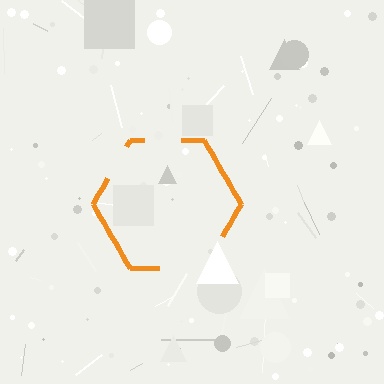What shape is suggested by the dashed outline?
The dashed outline suggests a hexagon.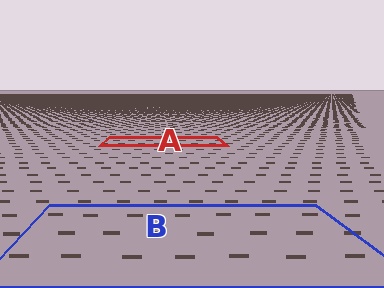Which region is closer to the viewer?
Region B is closer. The texture elements there are larger and more spread out.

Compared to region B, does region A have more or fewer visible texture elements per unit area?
Region A has more texture elements per unit area — they are packed more densely because it is farther away.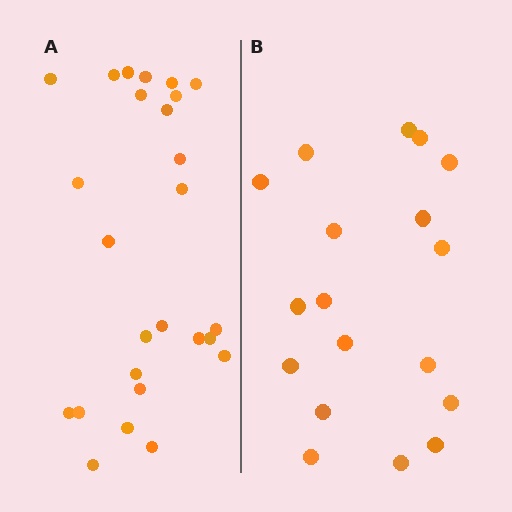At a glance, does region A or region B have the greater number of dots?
Region A (the left region) has more dots.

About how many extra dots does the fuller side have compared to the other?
Region A has roughly 8 or so more dots than region B.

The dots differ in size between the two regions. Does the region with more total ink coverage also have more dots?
No. Region B has more total ink coverage because its dots are larger, but region A actually contains more individual dots. Total area can be misleading — the number of items is what matters here.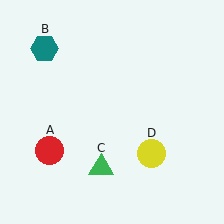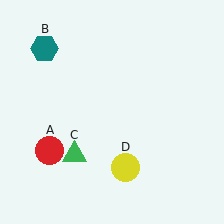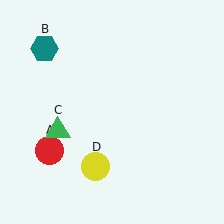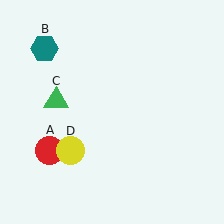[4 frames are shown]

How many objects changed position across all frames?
2 objects changed position: green triangle (object C), yellow circle (object D).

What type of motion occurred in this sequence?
The green triangle (object C), yellow circle (object D) rotated clockwise around the center of the scene.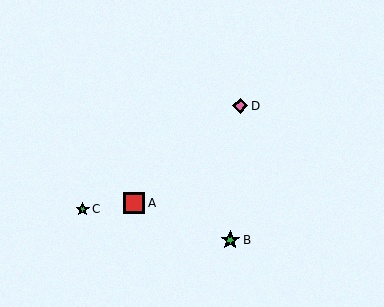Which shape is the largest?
The red square (labeled A) is the largest.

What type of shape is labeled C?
Shape C is a green star.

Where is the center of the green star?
The center of the green star is at (230, 240).